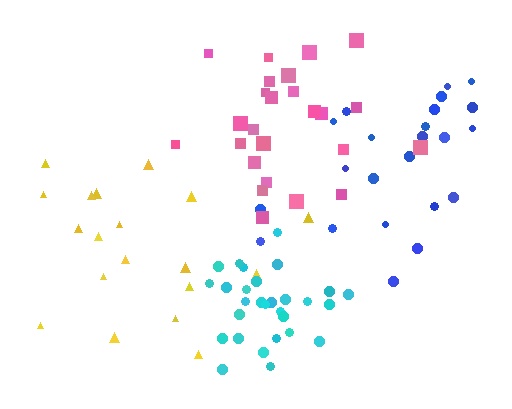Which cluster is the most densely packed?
Cyan.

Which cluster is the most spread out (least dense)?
Yellow.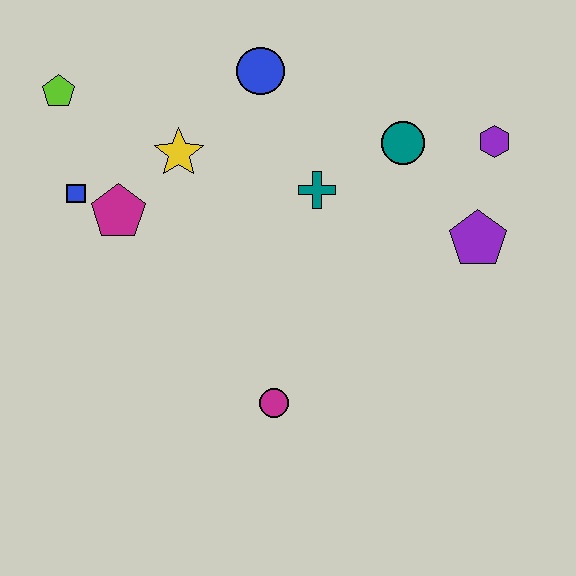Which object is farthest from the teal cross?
The lime pentagon is farthest from the teal cross.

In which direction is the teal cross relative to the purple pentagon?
The teal cross is to the left of the purple pentagon.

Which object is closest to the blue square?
The magenta pentagon is closest to the blue square.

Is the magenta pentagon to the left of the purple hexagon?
Yes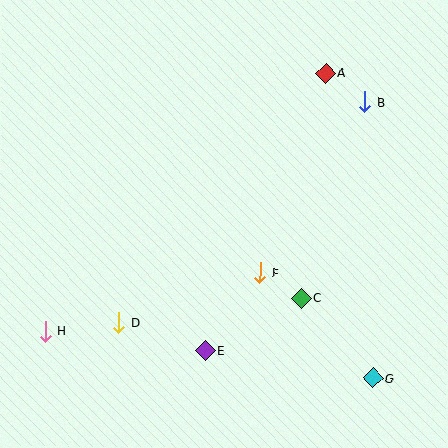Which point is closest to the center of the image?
Point F at (260, 273) is closest to the center.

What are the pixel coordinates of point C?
Point C is at (301, 298).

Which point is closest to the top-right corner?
Point B is closest to the top-right corner.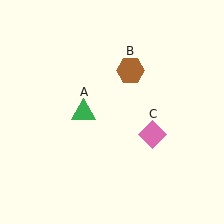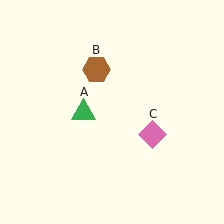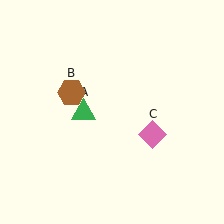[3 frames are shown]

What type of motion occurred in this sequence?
The brown hexagon (object B) rotated counterclockwise around the center of the scene.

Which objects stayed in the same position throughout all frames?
Green triangle (object A) and pink diamond (object C) remained stationary.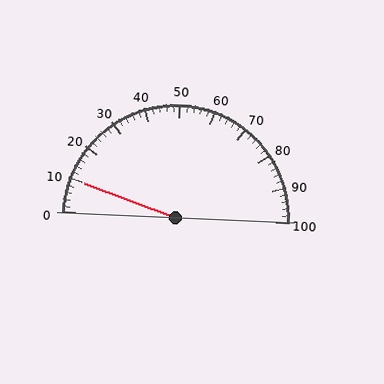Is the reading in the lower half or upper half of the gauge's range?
The reading is in the lower half of the range (0 to 100).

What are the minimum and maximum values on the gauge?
The gauge ranges from 0 to 100.